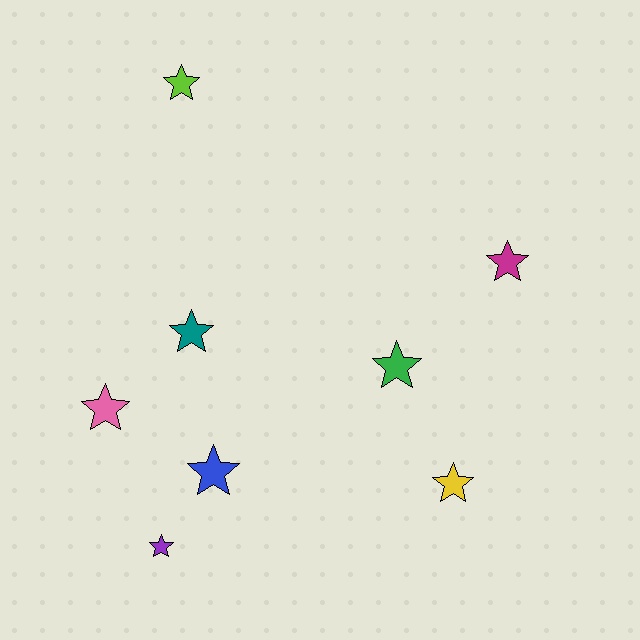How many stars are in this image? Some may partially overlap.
There are 8 stars.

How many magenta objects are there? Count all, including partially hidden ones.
There is 1 magenta object.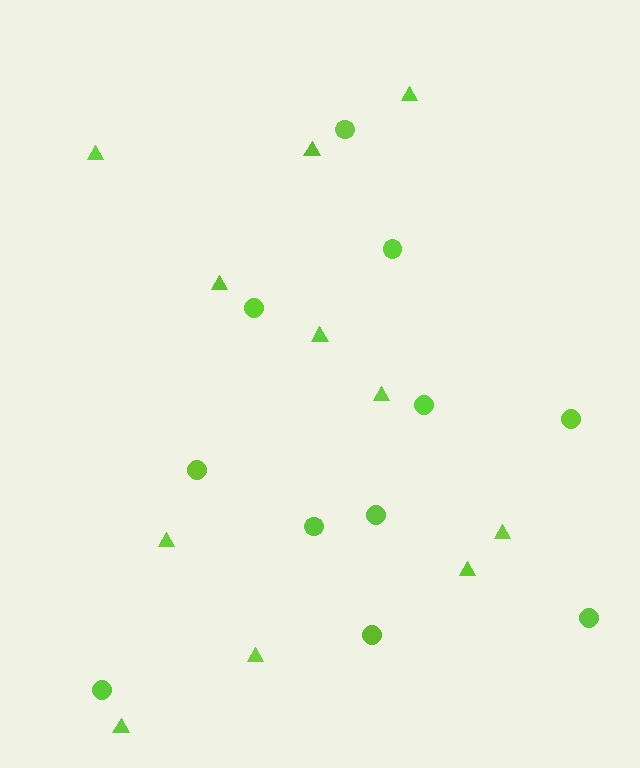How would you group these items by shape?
There are 2 groups: one group of circles (11) and one group of triangles (11).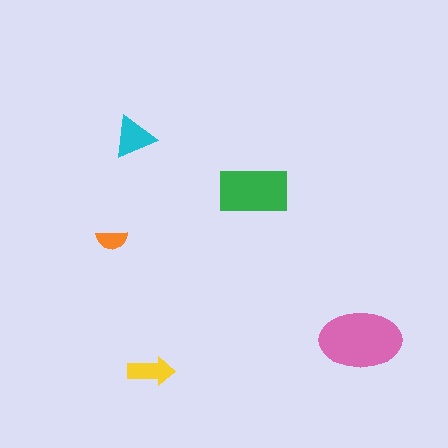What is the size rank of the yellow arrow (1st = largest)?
4th.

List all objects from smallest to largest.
The orange semicircle, the yellow arrow, the cyan triangle, the green rectangle, the pink ellipse.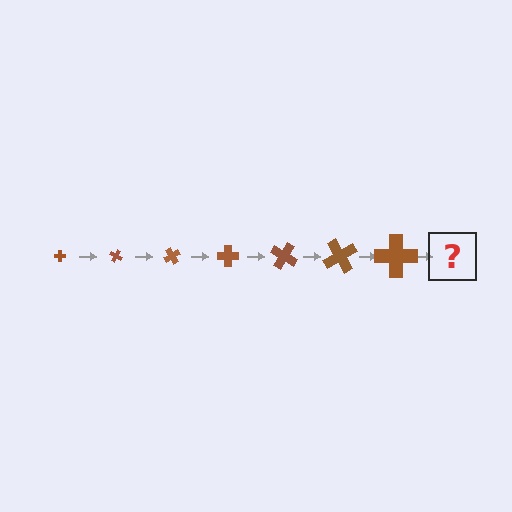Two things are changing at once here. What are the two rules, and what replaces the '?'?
The two rules are that the cross grows larger each step and it rotates 30 degrees each step. The '?' should be a cross, larger than the previous one and rotated 210 degrees from the start.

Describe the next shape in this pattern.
It should be a cross, larger than the previous one and rotated 210 degrees from the start.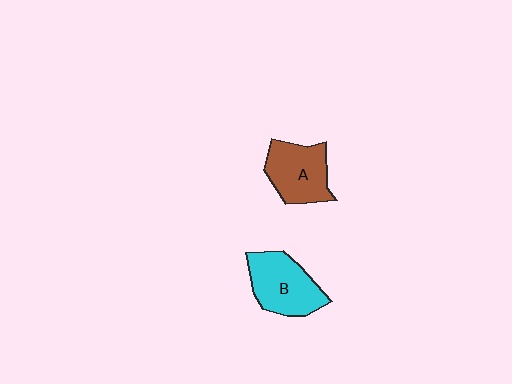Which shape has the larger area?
Shape B (cyan).